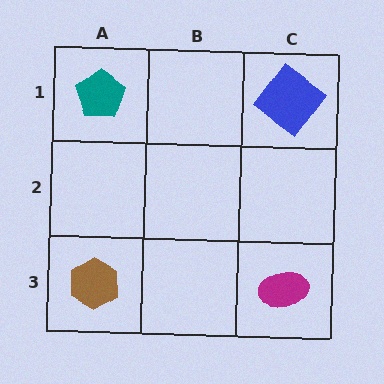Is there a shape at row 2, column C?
No, that cell is empty.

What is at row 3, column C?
A magenta ellipse.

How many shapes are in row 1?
2 shapes.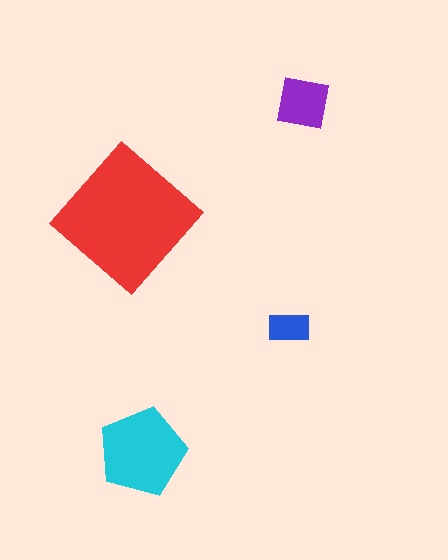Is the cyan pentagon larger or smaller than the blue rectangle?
Larger.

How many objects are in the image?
There are 4 objects in the image.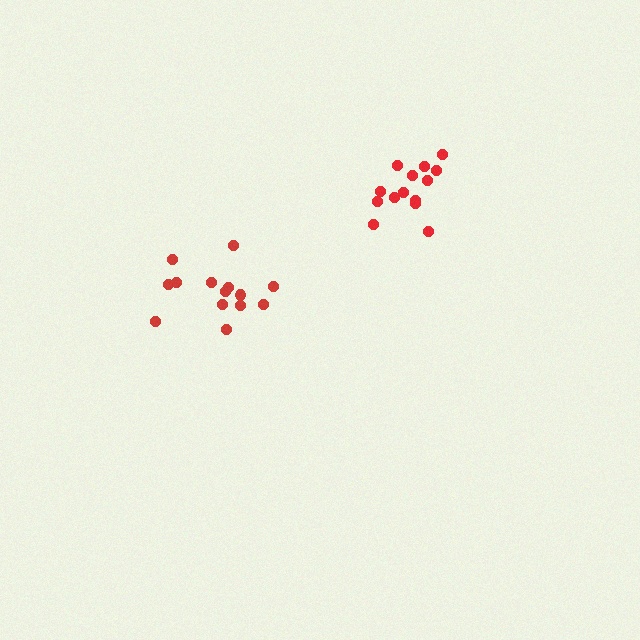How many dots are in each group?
Group 1: 14 dots, Group 2: 14 dots (28 total).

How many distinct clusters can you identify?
There are 2 distinct clusters.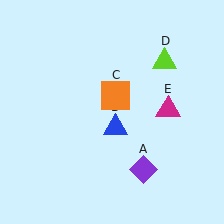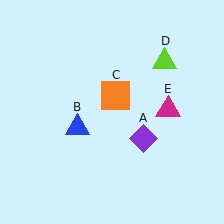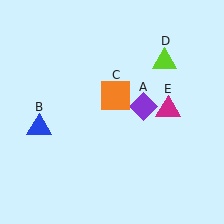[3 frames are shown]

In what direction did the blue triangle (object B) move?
The blue triangle (object B) moved left.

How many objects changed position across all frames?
2 objects changed position: purple diamond (object A), blue triangle (object B).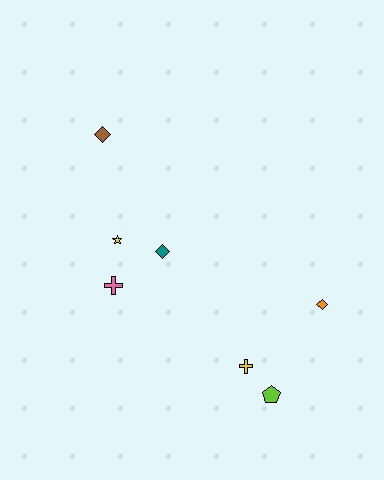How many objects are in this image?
There are 7 objects.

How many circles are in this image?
There are no circles.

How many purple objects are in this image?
There are no purple objects.